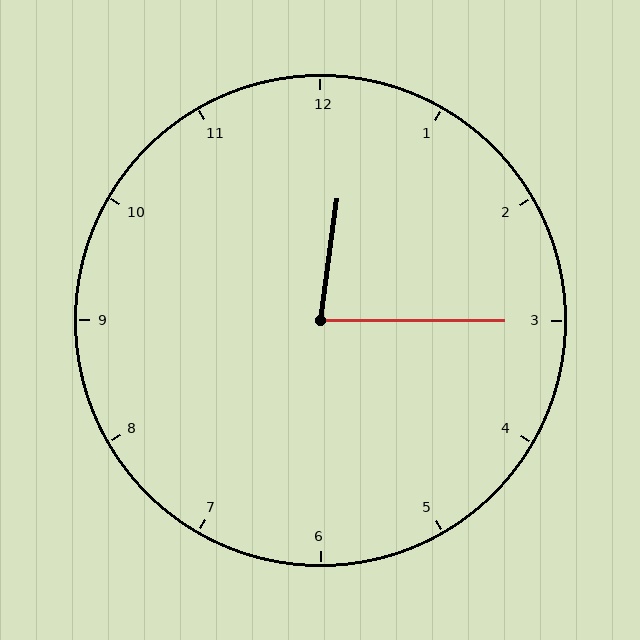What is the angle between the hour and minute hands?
Approximately 82 degrees.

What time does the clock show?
12:15.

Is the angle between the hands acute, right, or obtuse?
It is acute.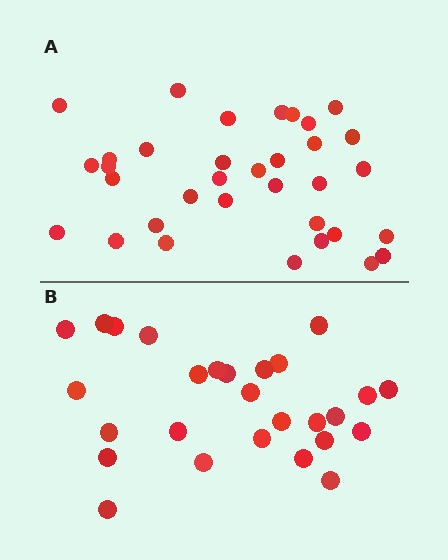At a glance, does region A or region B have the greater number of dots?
Region A (the top region) has more dots.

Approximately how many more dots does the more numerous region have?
Region A has roughly 8 or so more dots than region B.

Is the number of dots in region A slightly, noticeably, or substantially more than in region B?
Region A has noticeably more, but not dramatically so. The ratio is roughly 1.3 to 1.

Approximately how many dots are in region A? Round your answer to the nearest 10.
About 30 dots. (The exact count is 34, which rounds to 30.)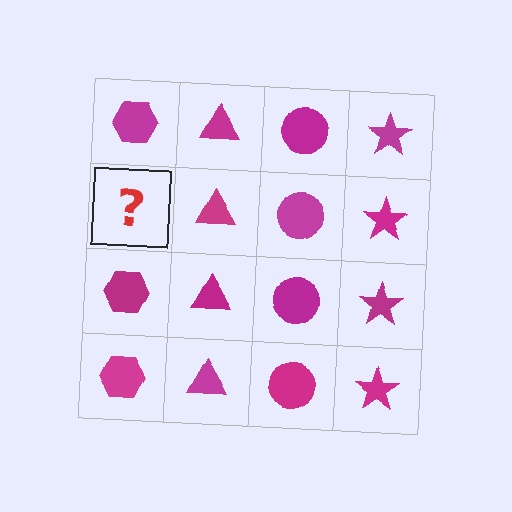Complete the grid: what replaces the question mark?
The question mark should be replaced with a magenta hexagon.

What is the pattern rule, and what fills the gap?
The rule is that each column has a consistent shape. The gap should be filled with a magenta hexagon.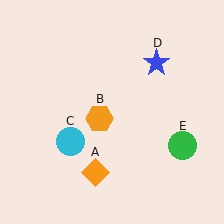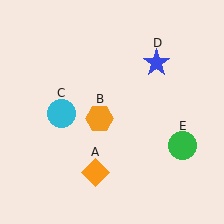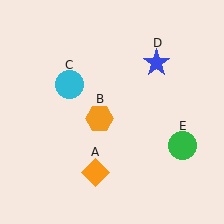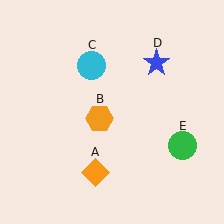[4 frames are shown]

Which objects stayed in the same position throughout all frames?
Orange diamond (object A) and orange hexagon (object B) and blue star (object D) and green circle (object E) remained stationary.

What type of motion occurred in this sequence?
The cyan circle (object C) rotated clockwise around the center of the scene.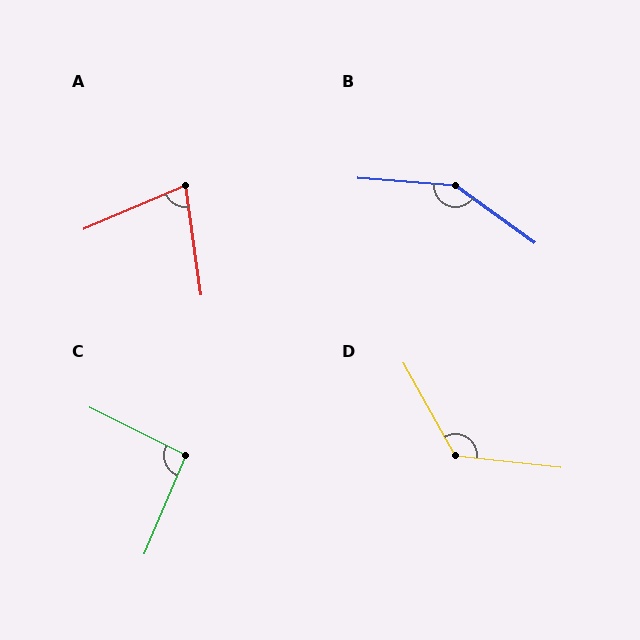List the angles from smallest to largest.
A (75°), C (94°), D (125°), B (148°).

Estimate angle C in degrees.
Approximately 94 degrees.